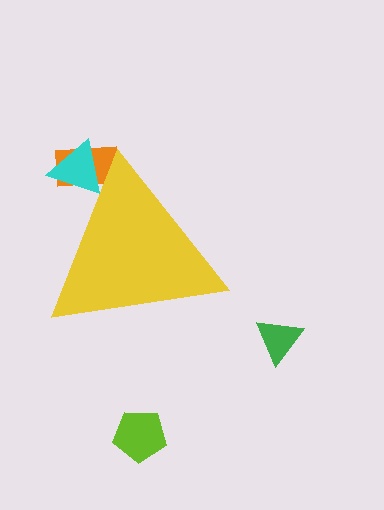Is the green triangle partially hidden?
No, the green triangle is fully visible.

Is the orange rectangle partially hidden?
Yes, the orange rectangle is partially hidden behind the yellow triangle.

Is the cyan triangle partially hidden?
Yes, the cyan triangle is partially hidden behind the yellow triangle.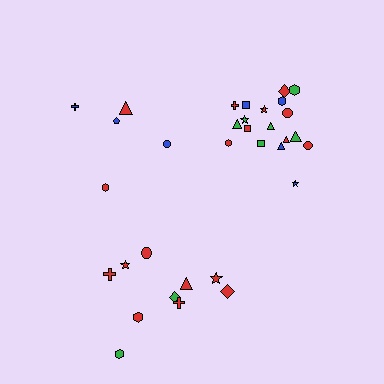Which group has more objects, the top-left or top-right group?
The top-right group.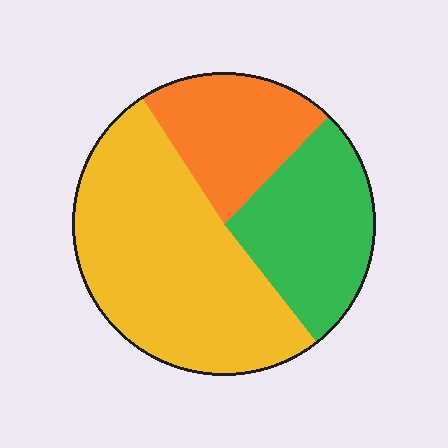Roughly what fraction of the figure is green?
Green takes up between a quarter and a half of the figure.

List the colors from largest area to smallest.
From largest to smallest: yellow, green, orange.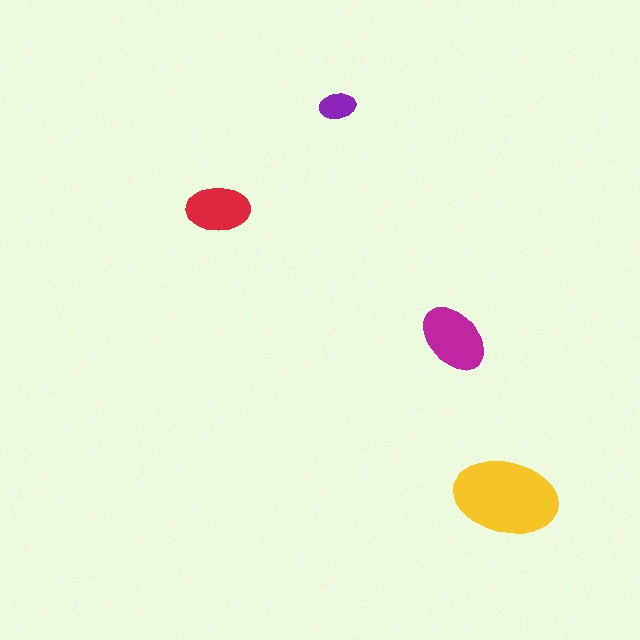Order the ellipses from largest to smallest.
the yellow one, the magenta one, the red one, the purple one.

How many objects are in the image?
There are 4 objects in the image.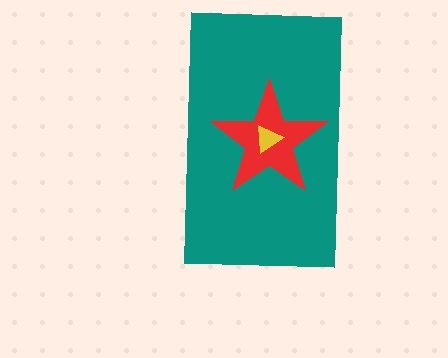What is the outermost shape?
The teal rectangle.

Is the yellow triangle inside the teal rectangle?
Yes.